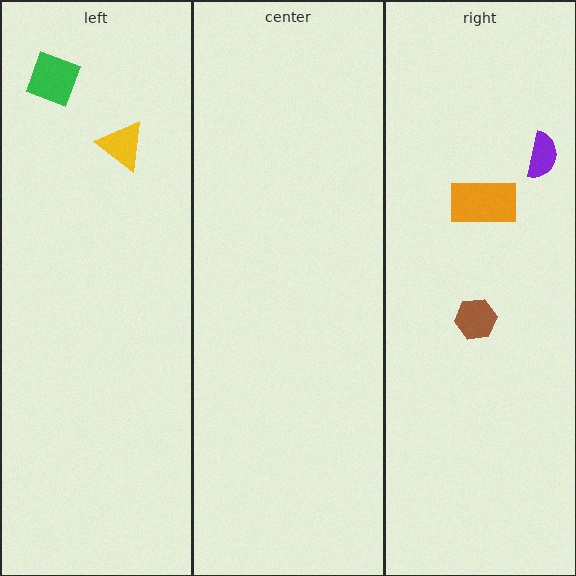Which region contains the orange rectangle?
The right region.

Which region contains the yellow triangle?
The left region.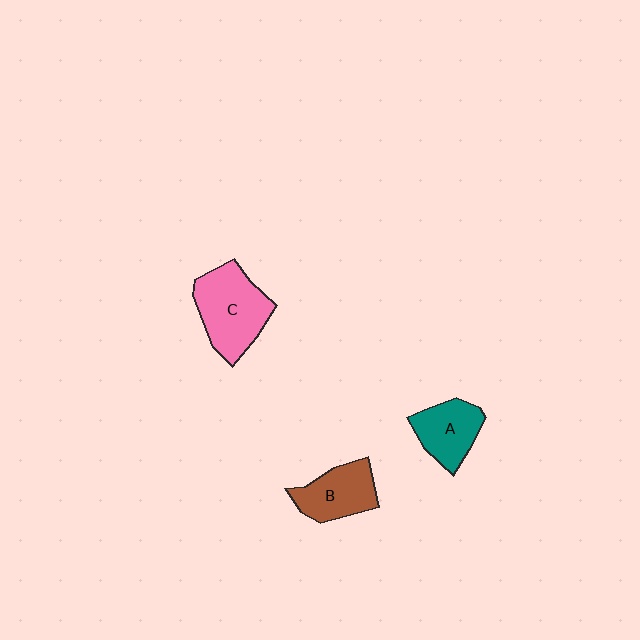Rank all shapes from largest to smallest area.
From largest to smallest: C (pink), B (brown), A (teal).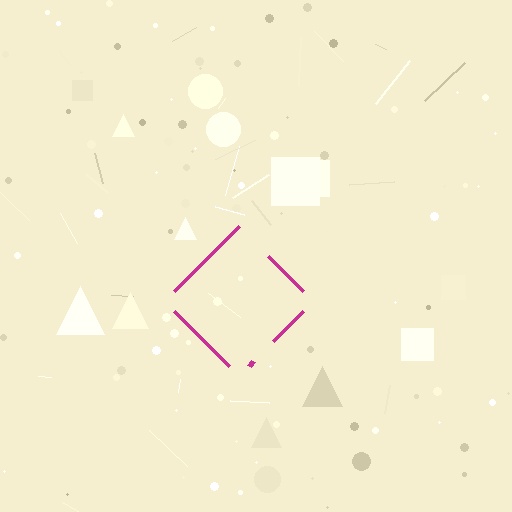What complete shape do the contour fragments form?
The contour fragments form a diamond.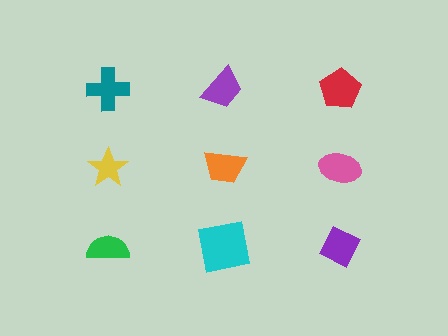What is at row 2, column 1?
A yellow star.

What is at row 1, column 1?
A teal cross.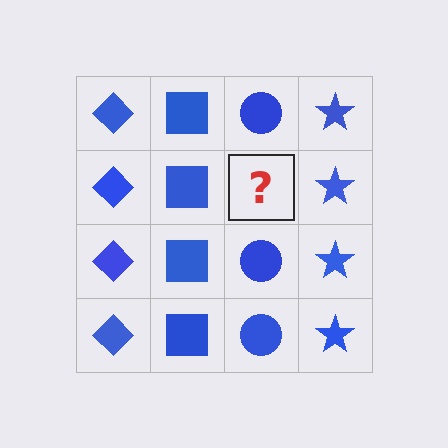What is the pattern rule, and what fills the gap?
The rule is that each column has a consistent shape. The gap should be filled with a blue circle.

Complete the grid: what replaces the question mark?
The question mark should be replaced with a blue circle.